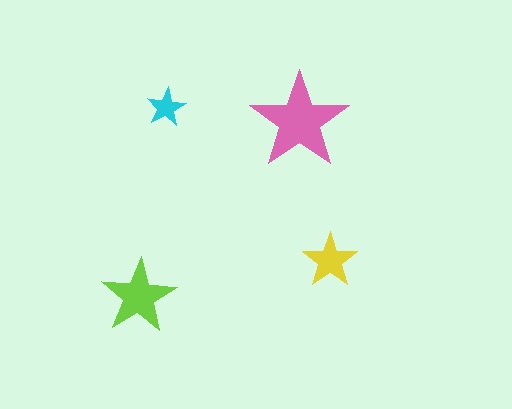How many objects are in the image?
There are 4 objects in the image.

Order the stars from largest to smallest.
the pink one, the lime one, the yellow one, the cyan one.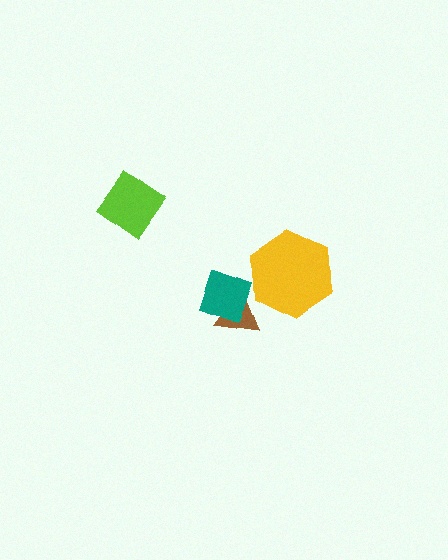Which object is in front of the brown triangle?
The teal diamond is in front of the brown triangle.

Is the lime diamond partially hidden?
No, no other shape covers it.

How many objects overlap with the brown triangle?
1 object overlaps with the brown triangle.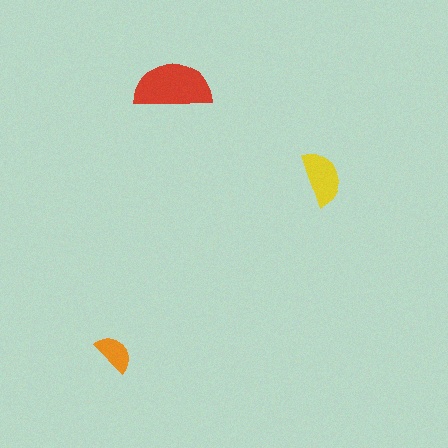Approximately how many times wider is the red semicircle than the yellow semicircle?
About 1.5 times wider.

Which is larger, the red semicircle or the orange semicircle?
The red one.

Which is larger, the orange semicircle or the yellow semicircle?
The yellow one.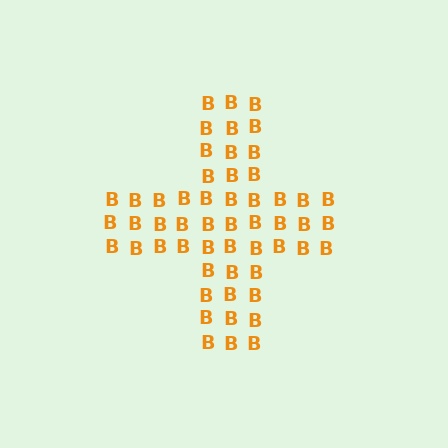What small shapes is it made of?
It is made of small letter B's.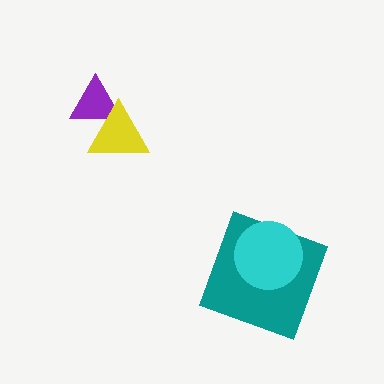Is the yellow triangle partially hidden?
No, no other shape covers it.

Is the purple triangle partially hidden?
Yes, it is partially covered by another shape.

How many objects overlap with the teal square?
1 object overlaps with the teal square.